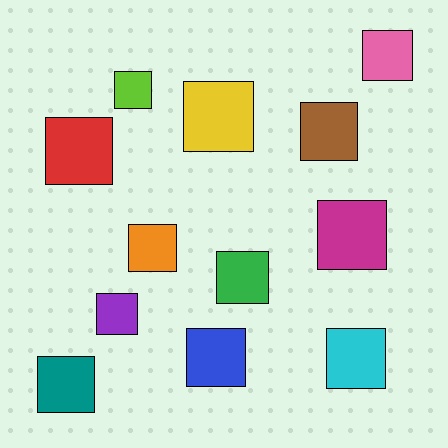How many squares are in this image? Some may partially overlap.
There are 12 squares.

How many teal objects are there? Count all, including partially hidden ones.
There is 1 teal object.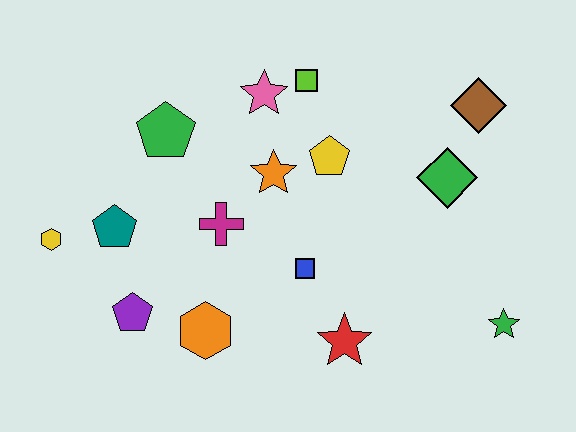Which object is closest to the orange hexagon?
The purple pentagon is closest to the orange hexagon.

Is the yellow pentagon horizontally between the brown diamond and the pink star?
Yes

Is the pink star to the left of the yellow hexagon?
No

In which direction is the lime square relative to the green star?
The lime square is above the green star.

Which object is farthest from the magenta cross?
The green star is farthest from the magenta cross.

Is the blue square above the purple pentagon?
Yes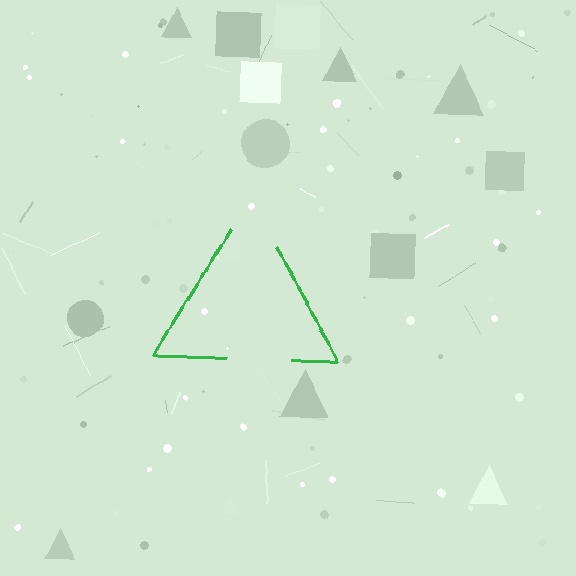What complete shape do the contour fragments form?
The contour fragments form a triangle.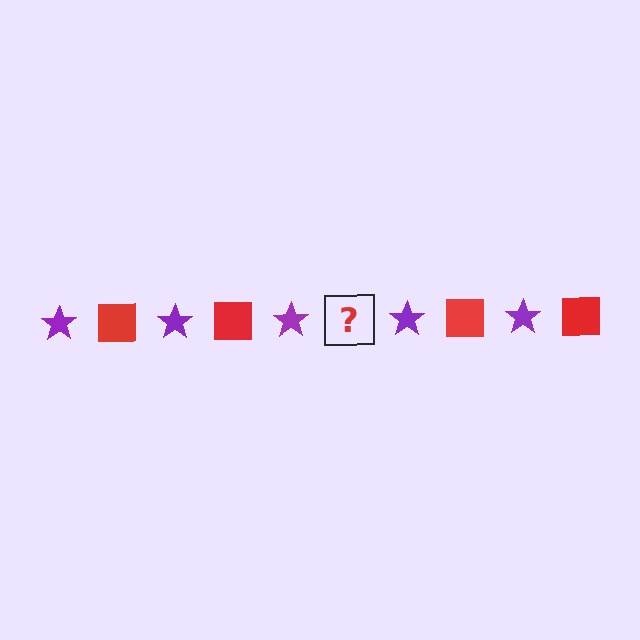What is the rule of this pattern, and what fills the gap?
The rule is that the pattern alternates between purple star and red square. The gap should be filled with a red square.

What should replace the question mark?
The question mark should be replaced with a red square.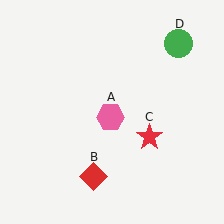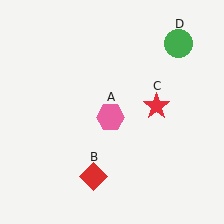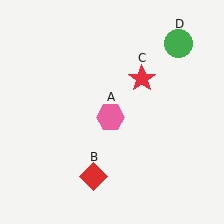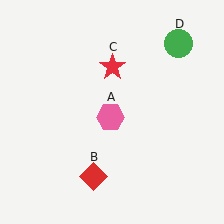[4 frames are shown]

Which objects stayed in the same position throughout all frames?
Pink hexagon (object A) and red diamond (object B) and green circle (object D) remained stationary.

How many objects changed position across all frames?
1 object changed position: red star (object C).